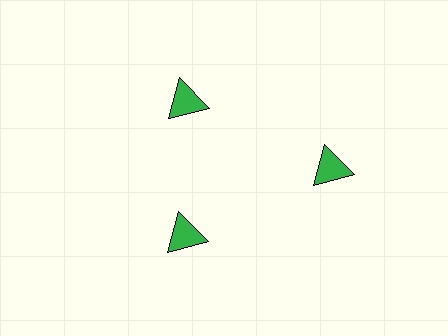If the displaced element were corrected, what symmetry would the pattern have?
It would have 3-fold rotational symmetry — the pattern would map onto itself every 120 degrees.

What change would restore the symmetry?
The symmetry would be restored by moving it inward, back onto the ring so that all 3 triangles sit at equal angles and equal distance from the center.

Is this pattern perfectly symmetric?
No. The 3 green triangles are arranged in a ring, but one element near the 3 o'clock position is pushed outward from the center, breaking the 3-fold rotational symmetry.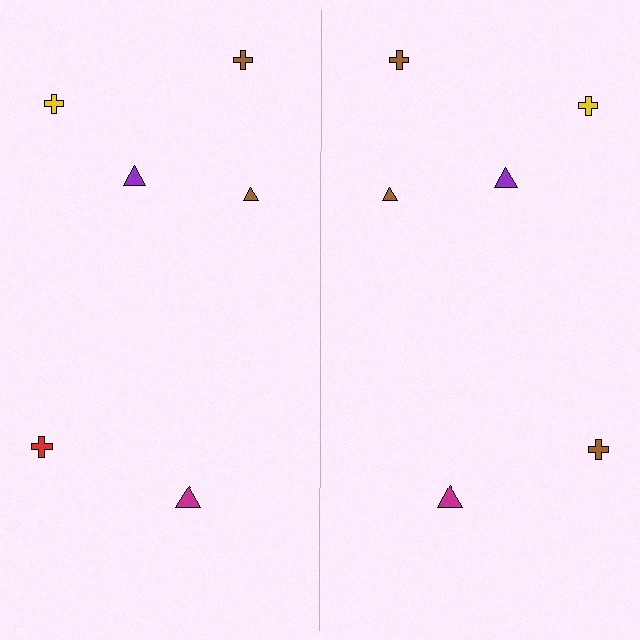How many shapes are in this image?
There are 12 shapes in this image.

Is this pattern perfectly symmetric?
No, the pattern is not perfectly symmetric. The brown cross on the right side breaks the symmetry — its mirror counterpart is red.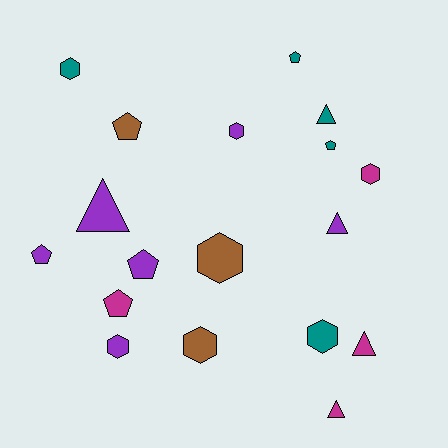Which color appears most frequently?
Purple, with 6 objects.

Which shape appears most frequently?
Hexagon, with 7 objects.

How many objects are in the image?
There are 18 objects.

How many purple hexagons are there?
There are 2 purple hexagons.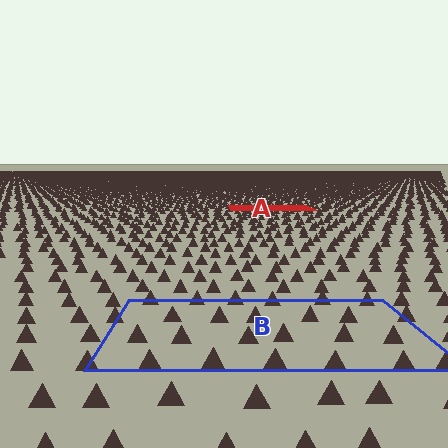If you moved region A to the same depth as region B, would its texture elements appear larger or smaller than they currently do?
They would appear larger. At a closer depth, the same texture elements are projected at a bigger on-screen size.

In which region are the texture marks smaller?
The texture marks are smaller in region A, because it is farther away.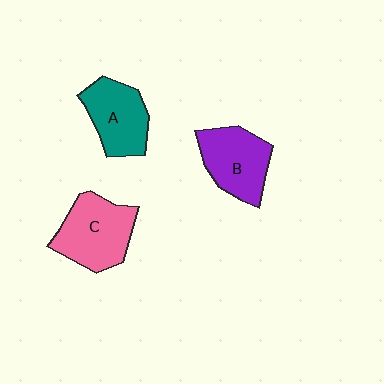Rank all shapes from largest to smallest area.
From largest to smallest: C (pink), B (purple), A (teal).